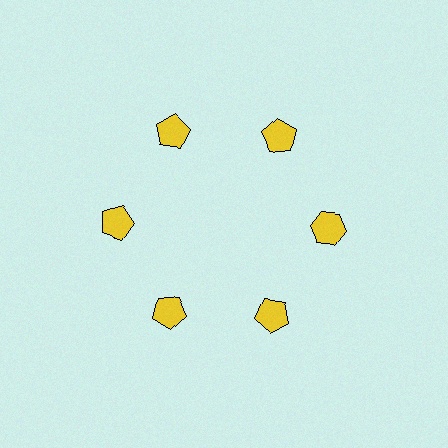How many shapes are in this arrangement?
There are 6 shapes arranged in a ring pattern.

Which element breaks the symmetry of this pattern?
The yellow hexagon at roughly the 3 o'clock position breaks the symmetry. All other shapes are yellow pentagons.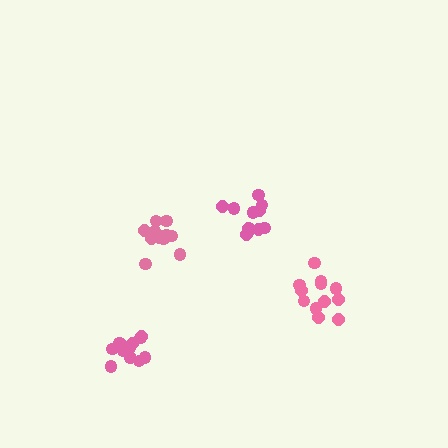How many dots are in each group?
Group 1: 12 dots, Group 2: 12 dots, Group 3: 12 dots, Group 4: 11 dots (47 total).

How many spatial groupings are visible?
There are 4 spatial groupings.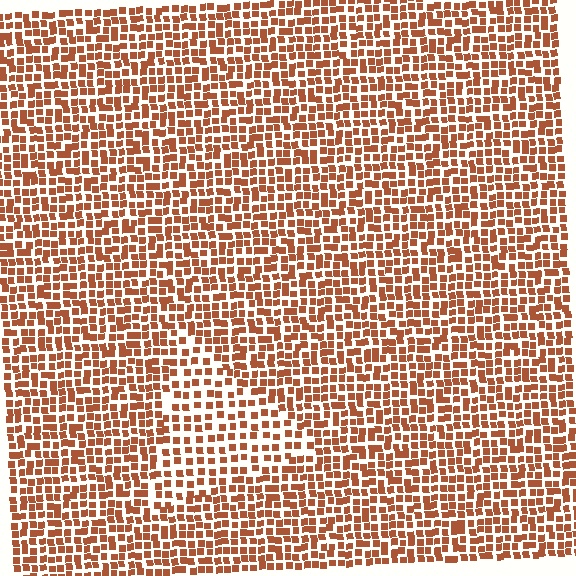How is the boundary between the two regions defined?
The boundary is defined by a change in element density (approximately 1.6x ratio). All elements are the same color, size, and shape.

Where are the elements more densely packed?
The elements are more densely packed outside the triangle boundary.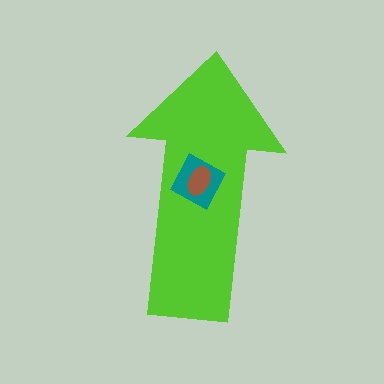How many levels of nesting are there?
3.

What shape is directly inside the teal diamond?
The brown ellipse.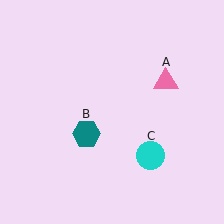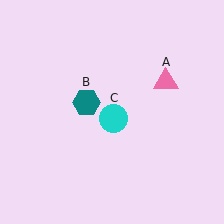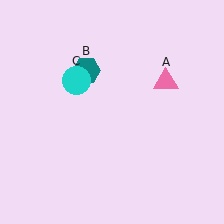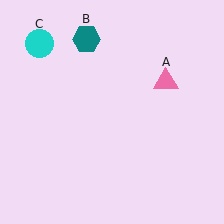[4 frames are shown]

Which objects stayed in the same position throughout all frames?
Pink triangle (object A) remained stationary.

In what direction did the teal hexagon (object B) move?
The teal hexagon (object B) moved up.